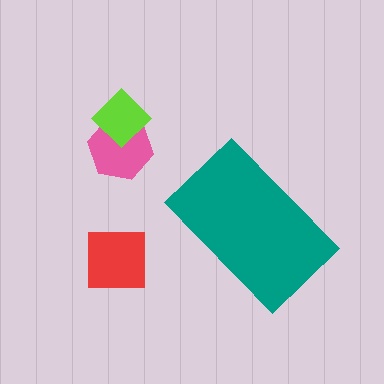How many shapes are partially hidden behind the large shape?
0 shapes are partially hidden.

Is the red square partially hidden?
No, the red square is fully visible.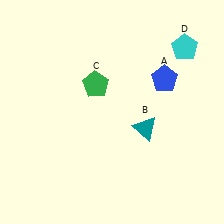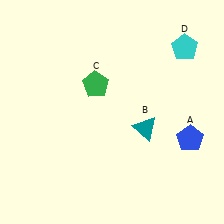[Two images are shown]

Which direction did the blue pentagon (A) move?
The blue pentagon (A) moved down.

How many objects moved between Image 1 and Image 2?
1 object moved between the two images.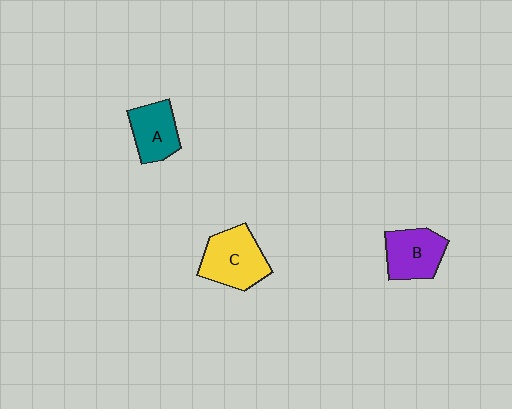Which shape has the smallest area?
Shape A (teal).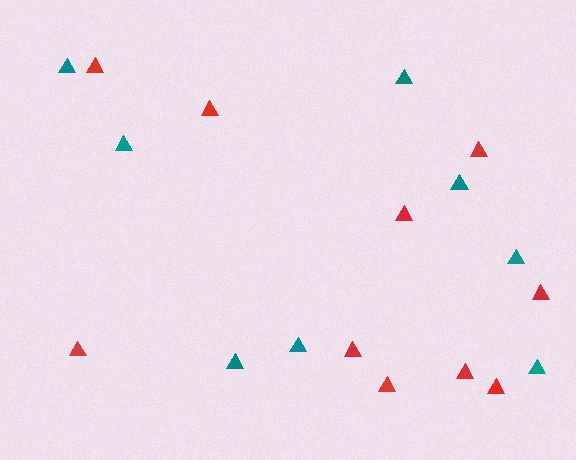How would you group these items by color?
There are 2 groups: one group of teal triangles (8) and one group of red triangles (10).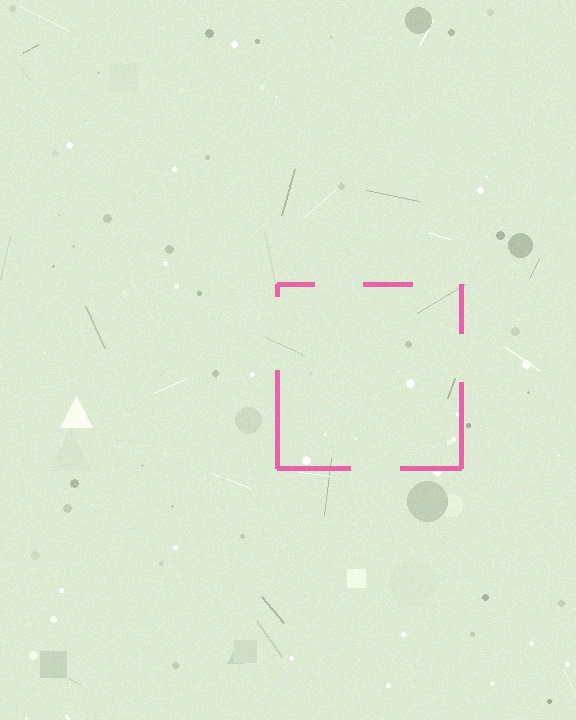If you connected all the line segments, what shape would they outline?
They would outline a square.